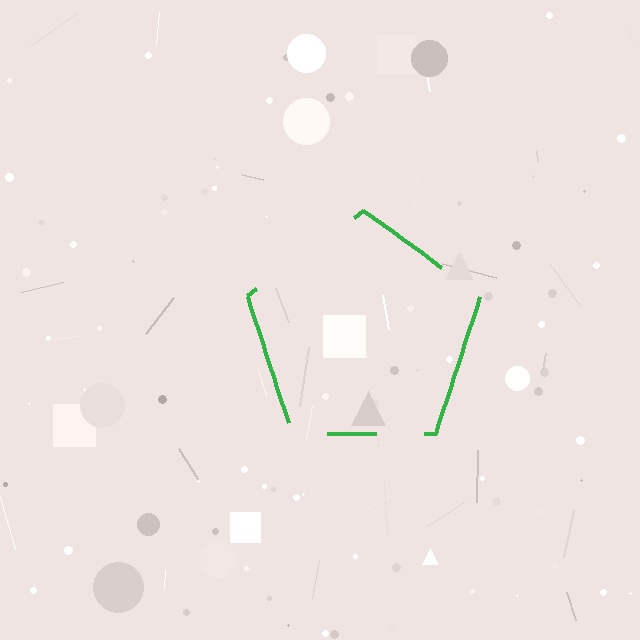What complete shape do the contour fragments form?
The contour fragments form a pentagon.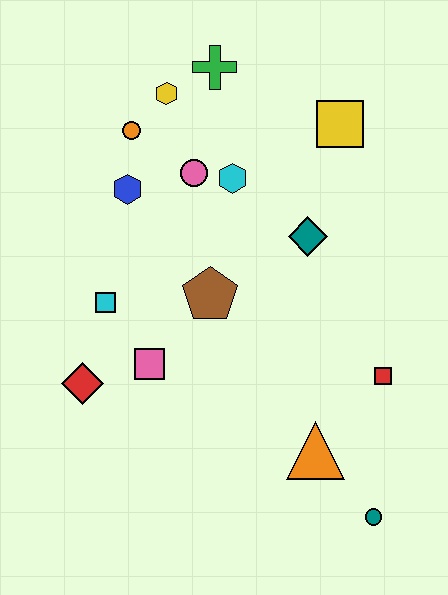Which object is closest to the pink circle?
The cyan hexagon is closest to the pink circle.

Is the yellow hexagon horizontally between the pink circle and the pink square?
Yes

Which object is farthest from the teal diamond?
The teal circle is farthest from the teal diamond.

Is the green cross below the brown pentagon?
No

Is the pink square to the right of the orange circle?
Yes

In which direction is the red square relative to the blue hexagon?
The red square is to the right of the blue hexagon.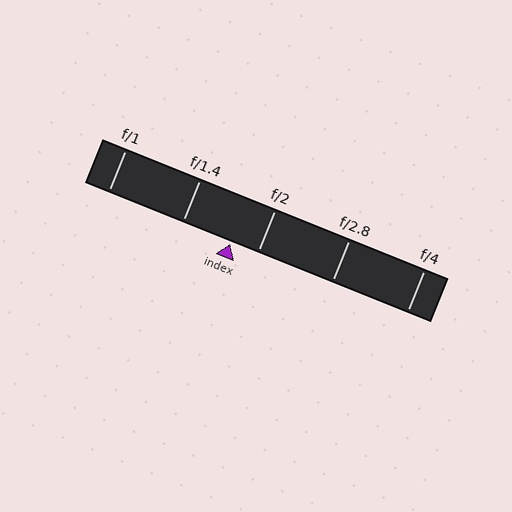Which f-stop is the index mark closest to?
The index mark is closest to f/2.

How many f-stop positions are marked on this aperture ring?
There are 5 f-stop positions marked.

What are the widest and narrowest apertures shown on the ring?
The widest aperture shown is f/1 and the narrowest is f/4.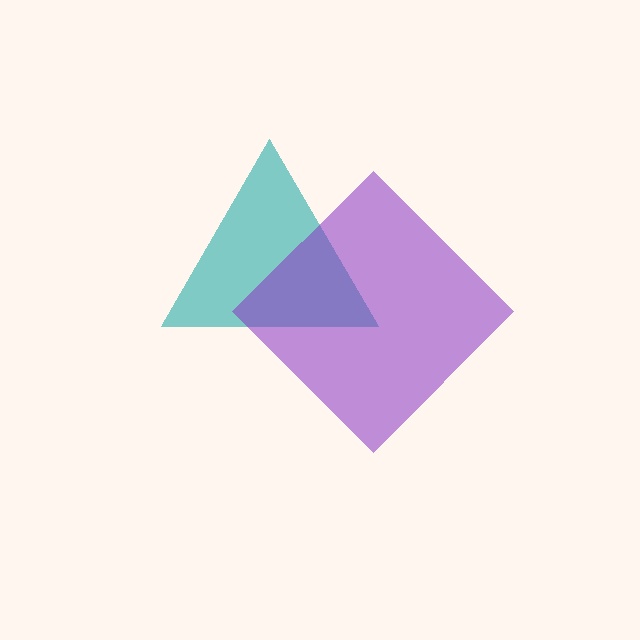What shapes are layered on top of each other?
The layered shapes are: a teal triangle, a purple diamond.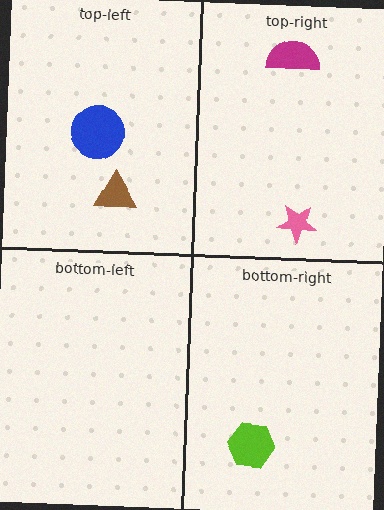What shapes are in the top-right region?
The pink star, the magenta semicircle.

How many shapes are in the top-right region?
2.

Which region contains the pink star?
The top-right region.